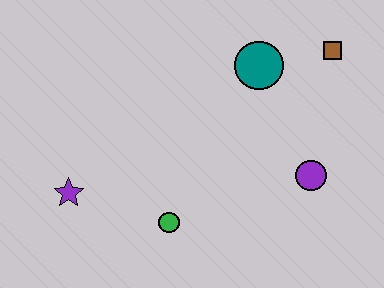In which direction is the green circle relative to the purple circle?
The green circle is to the left of the purple circle.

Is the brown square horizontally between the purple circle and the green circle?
No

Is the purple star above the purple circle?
No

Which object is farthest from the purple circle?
The purple star is farthest from the purple circle.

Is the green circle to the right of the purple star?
Yes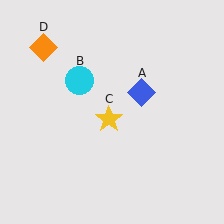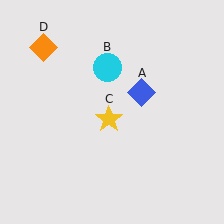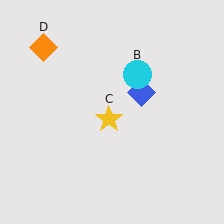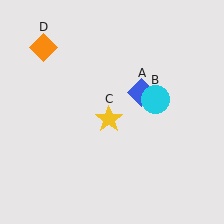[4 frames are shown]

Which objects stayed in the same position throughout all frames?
Blue diamond (object A) and yellow star (object C) and orange diamond (object D) remained stationary.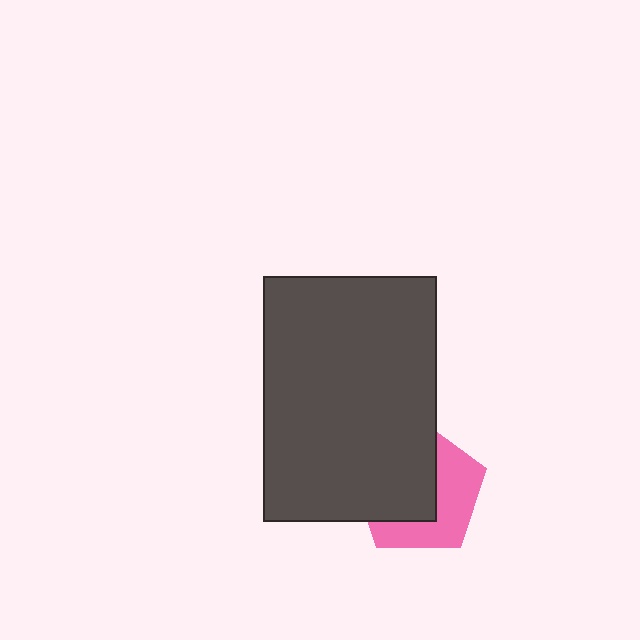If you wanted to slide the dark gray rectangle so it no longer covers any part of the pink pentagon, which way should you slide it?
Slide it left — that is the most direct way to separate the two shapes.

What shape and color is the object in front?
The object in front is a dark gray rectangle.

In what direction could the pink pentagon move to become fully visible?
The pink pentagon could move right. That would shift it out from behind the dark gray rectangle entirely.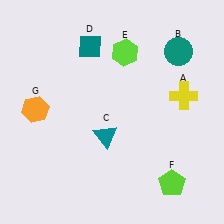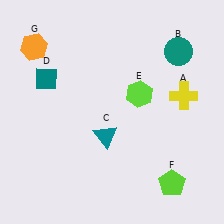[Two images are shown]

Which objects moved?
The objects that moved are: the teal diamond (D), the lime hexagon (E), the orange hexagon (G).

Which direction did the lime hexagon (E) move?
The lime hexagon (E) moved down.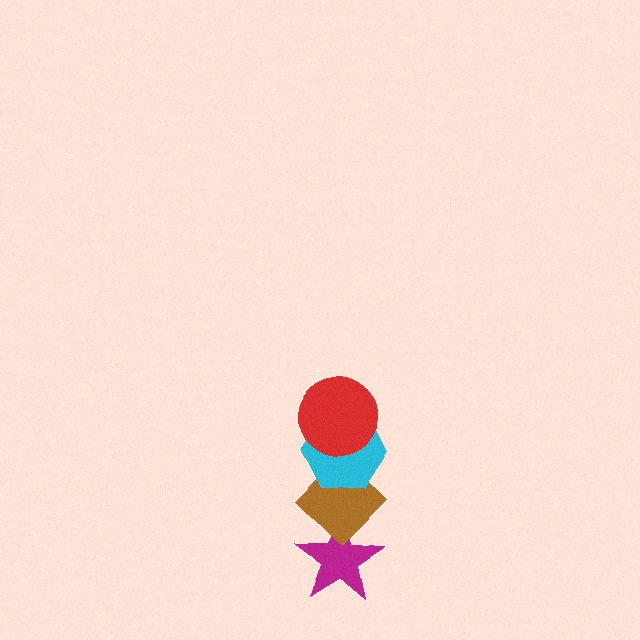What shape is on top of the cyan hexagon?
The red circle is on top of the cyan hexagon.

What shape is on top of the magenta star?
The brown diamond is on top of the magenta star.